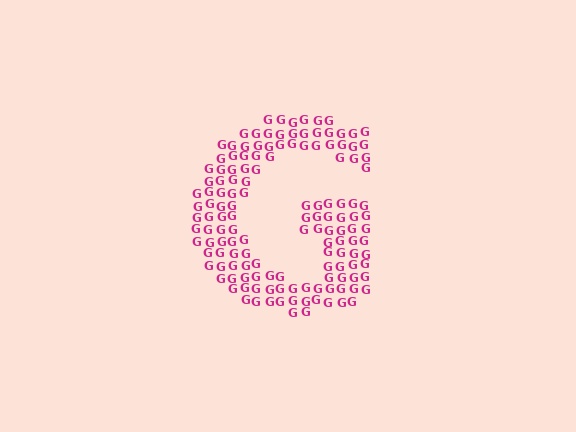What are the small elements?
The small elements are letter G's.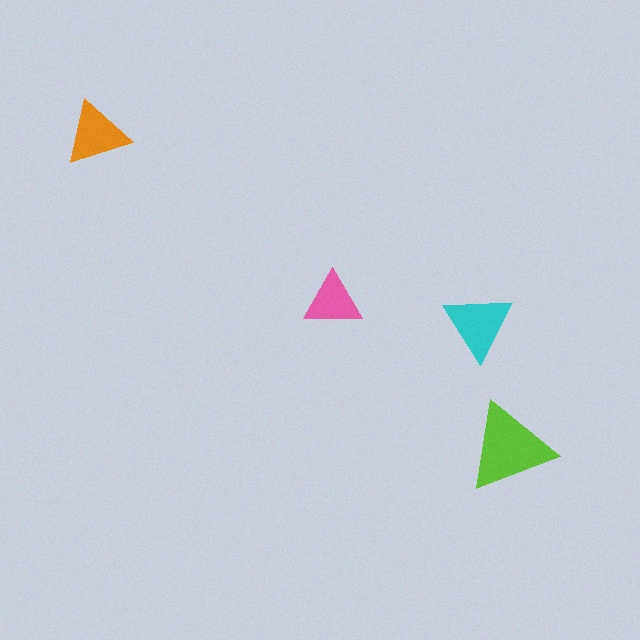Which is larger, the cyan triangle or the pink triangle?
The cyan one.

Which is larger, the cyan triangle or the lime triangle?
The lime one.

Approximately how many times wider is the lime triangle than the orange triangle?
About 1.5 times wider.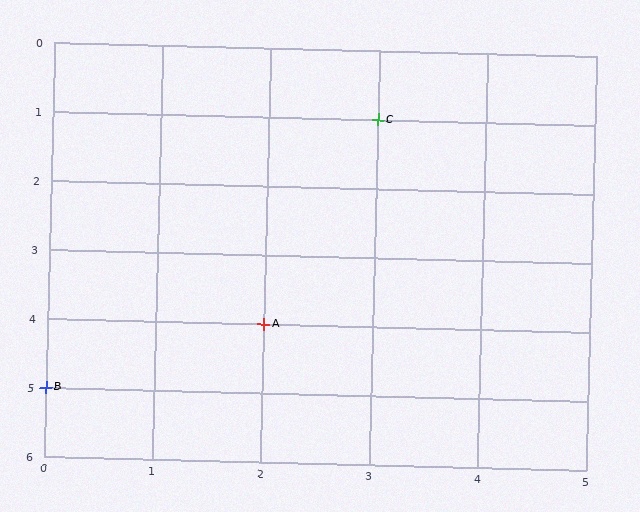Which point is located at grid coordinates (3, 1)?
Point C is at (3, 1).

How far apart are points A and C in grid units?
Points A and C are 1 column and 3 rows apart (about 3.2 grid units diagonally).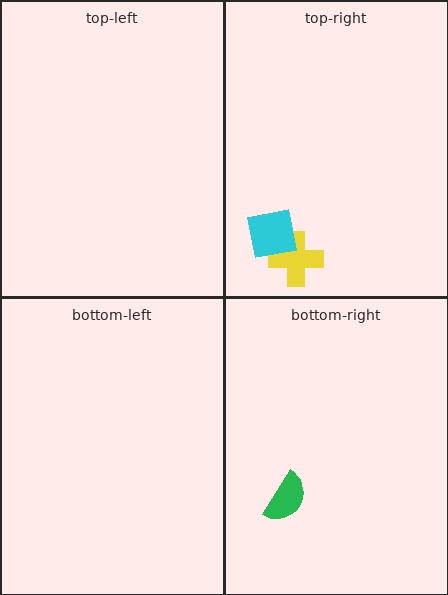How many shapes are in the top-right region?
2.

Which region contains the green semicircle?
The bottom-right region.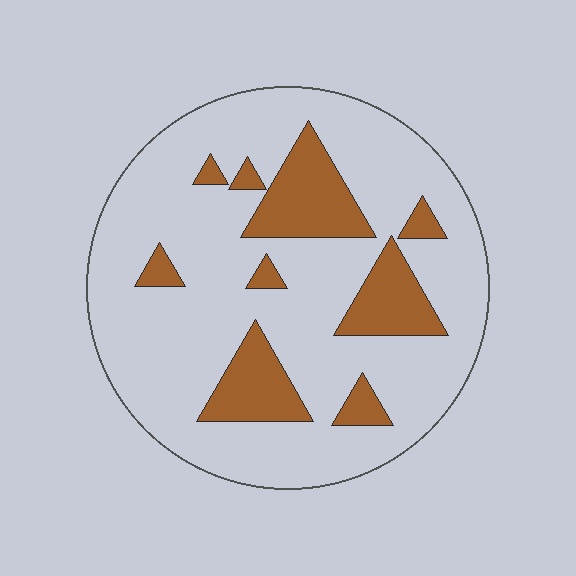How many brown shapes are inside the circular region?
9.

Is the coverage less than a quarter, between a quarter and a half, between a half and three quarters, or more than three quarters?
Less than a quarter.